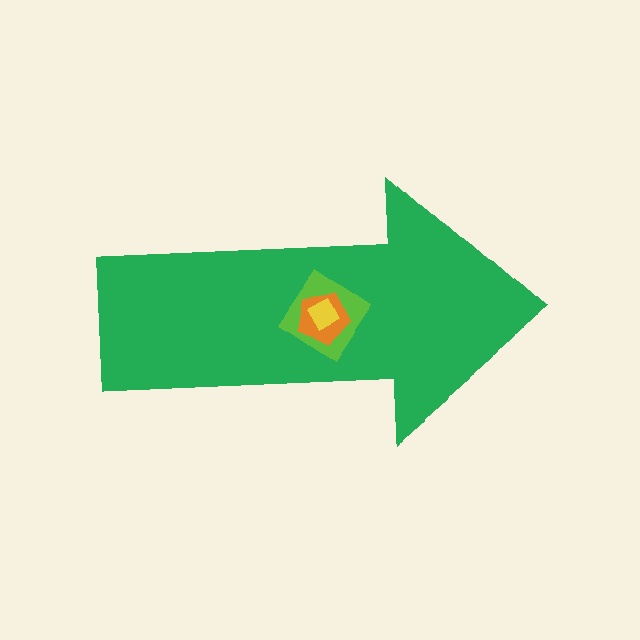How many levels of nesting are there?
4.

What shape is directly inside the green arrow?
The lime diamond.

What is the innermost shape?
The yellow square.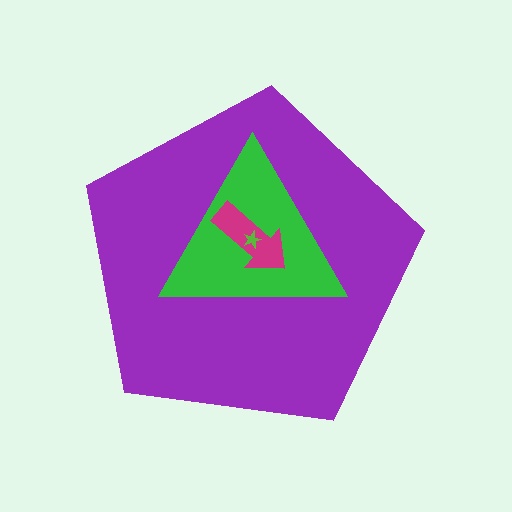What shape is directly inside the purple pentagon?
The green triangle.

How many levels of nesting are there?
4.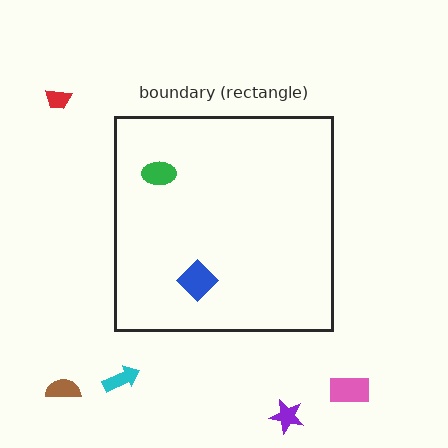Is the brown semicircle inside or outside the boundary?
Outside.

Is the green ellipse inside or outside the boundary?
Inside.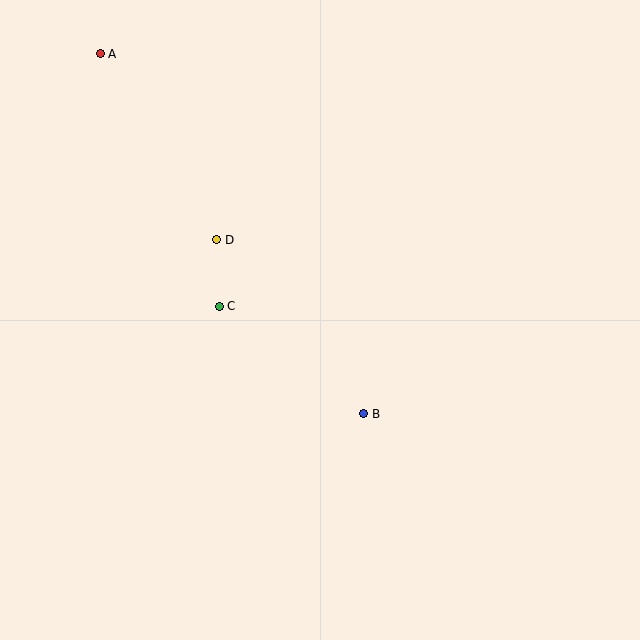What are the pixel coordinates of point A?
Point A is at (101, 53).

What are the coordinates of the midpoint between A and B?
The midpoint between A and B is at (232, 233).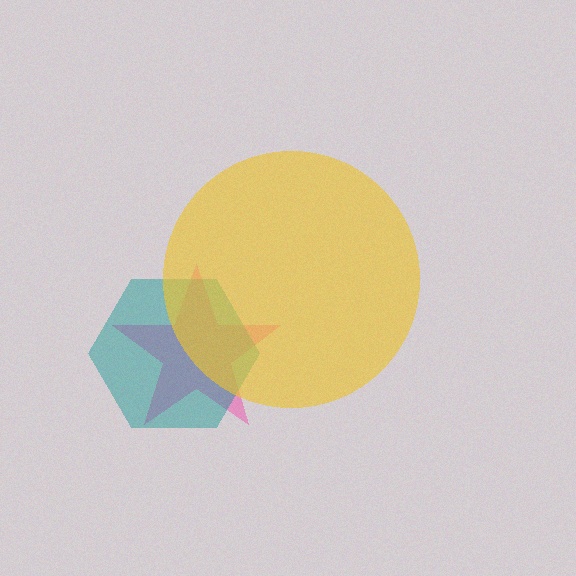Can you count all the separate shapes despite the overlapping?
Yes, there are 3 separate shapes.